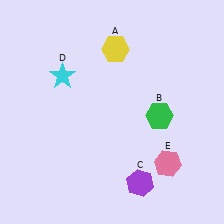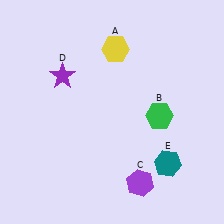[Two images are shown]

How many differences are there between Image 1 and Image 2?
There are 2 differences between the two images.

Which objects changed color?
D changed from cyan to purple. E changed from pink to teal.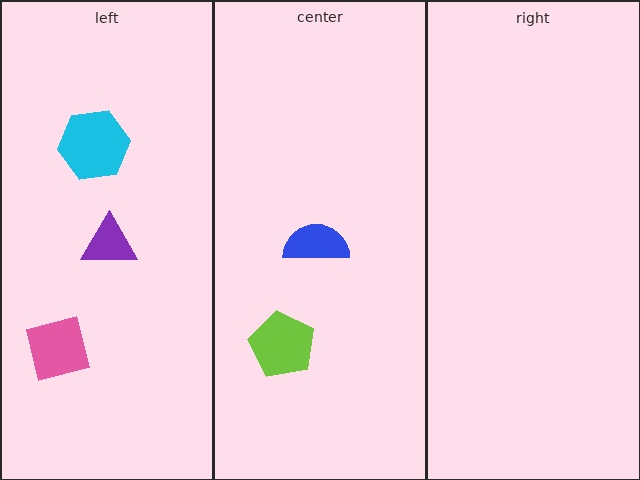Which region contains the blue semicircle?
The center region.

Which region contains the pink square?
The left region.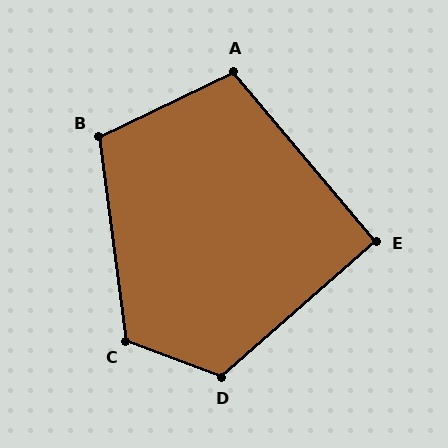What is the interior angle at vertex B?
Approximately 108 degrees (obtuse).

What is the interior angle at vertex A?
Approximately 104 degrees (obtuse).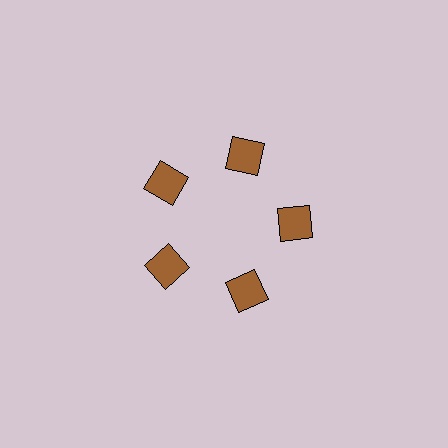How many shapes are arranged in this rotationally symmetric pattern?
There are 5 shapes, arranged in 5 groups of 1.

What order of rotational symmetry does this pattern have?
This pattern has 5-fold rotational symmetry.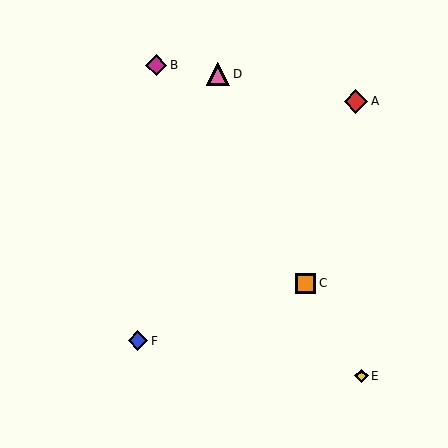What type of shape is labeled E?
Shape E is a yellow diamond.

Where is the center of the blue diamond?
The center of the blue diamond is at (138, 341).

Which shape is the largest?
The red diamond (labeled A) is the largest.